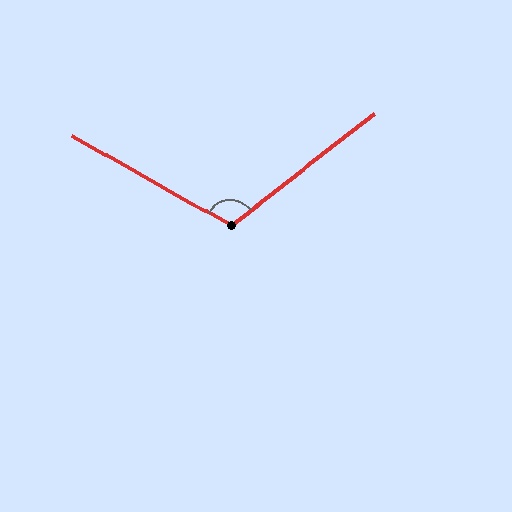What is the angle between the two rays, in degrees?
Approximately 112 degrees.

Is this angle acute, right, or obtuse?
It is obtuse.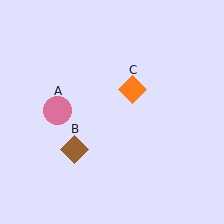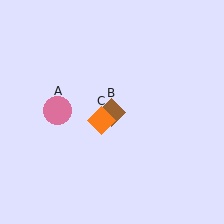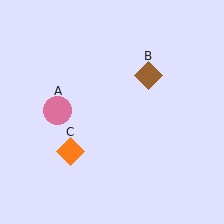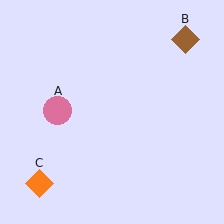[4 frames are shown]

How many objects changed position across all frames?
2 objects changed position: brown diamond (object B), orange diamond (object C).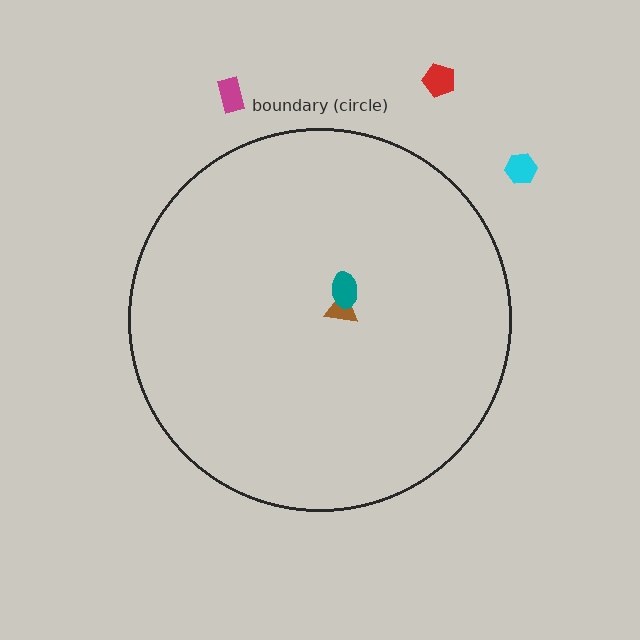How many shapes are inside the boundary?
2 inside, 3 outside.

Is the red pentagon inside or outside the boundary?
Outside.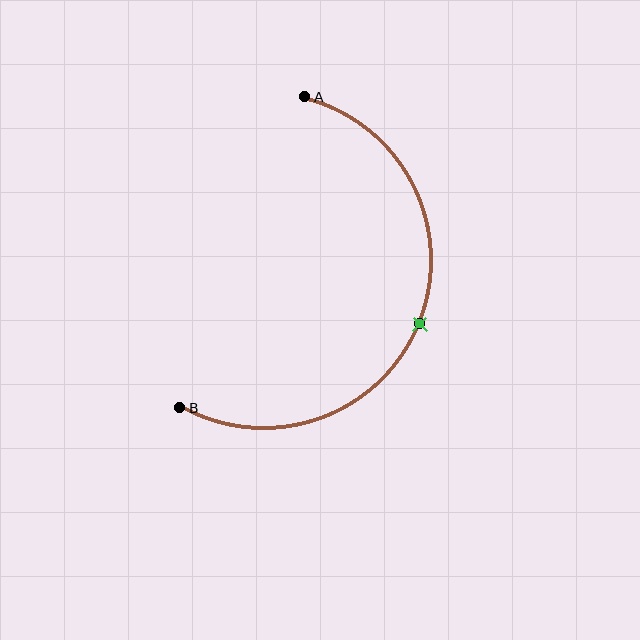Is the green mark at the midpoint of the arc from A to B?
Yes. The green mark lies on the arc at equal arc-length from both A and B — it is the arc midpoint.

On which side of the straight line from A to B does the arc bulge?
The arc bulges to the right of the straight line connecting A and B.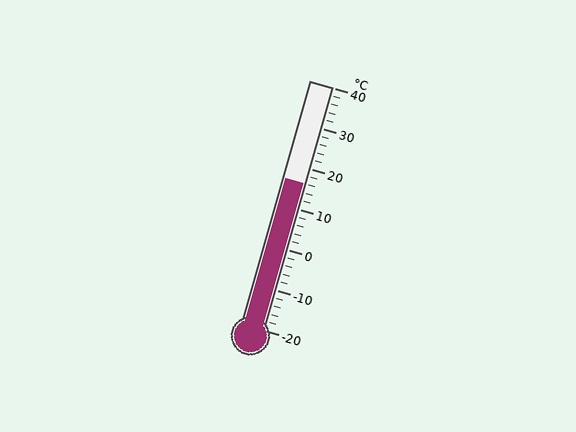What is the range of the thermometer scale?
The thermometer scale ranges from -20°C to 40°C.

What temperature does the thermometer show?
The thermometer shows approximately 16°C.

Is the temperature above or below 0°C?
The temperature is above 0°C.